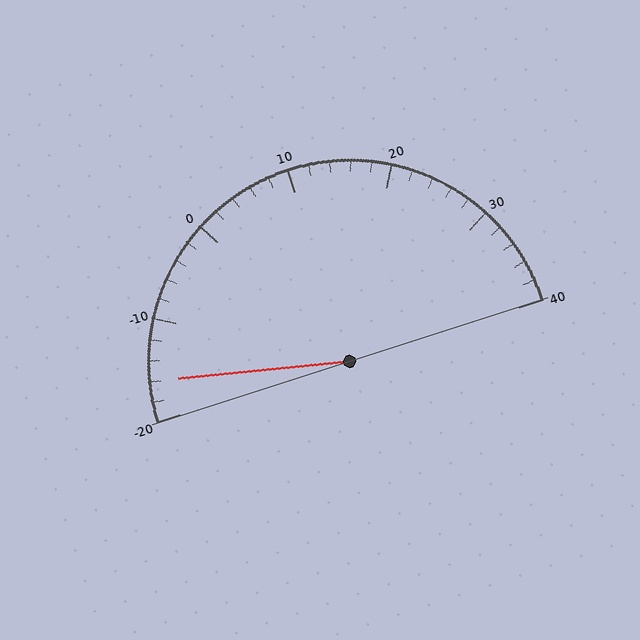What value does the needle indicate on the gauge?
The needle indicates approximately -16.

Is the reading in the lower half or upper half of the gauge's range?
The reading is in the lower half of the range (-20 to 40).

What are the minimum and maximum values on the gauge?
The gauge ranges from -20 to 40.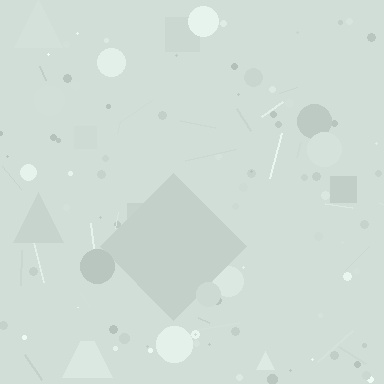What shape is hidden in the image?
A diamond is hidden in the image.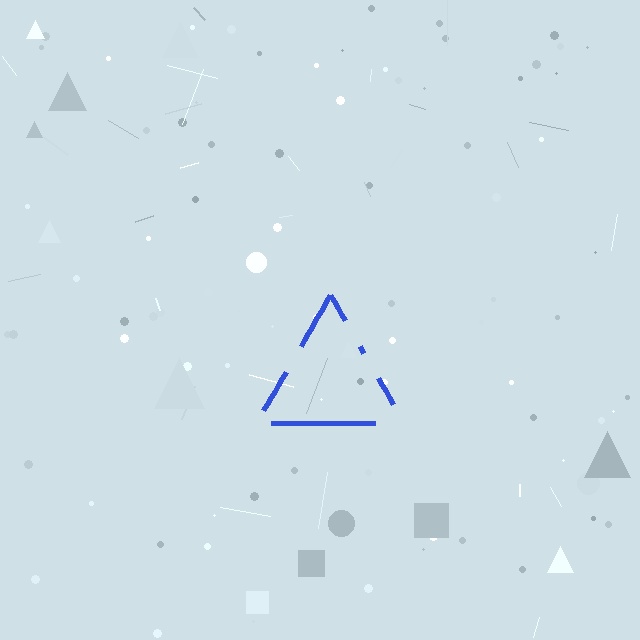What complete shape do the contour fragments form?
The contour fragments form a triangle.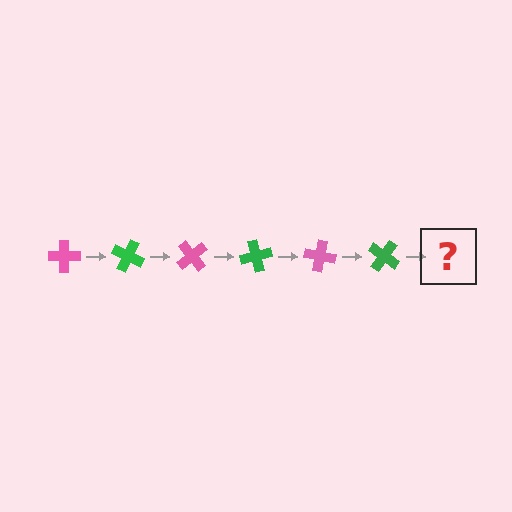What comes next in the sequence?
The next element should be a pink cross, rotated 150 degrees from the start.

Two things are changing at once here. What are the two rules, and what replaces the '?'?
The two rules are that it rotates 25 degrees each step and the color cycles through pink and green. The '?' should be a pink cross, rotated 150 degrees from the start.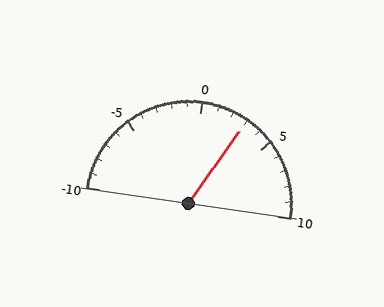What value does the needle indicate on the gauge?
The needle indicates approximately 3.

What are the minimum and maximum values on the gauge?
The gauge ranges from -10 to 10.